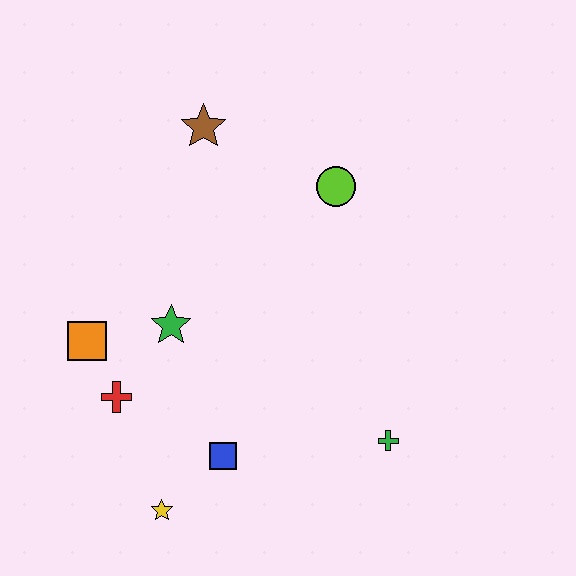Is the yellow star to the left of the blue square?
Yes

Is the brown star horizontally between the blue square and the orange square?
Yes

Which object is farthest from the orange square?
The green cross is farthest from the orange square.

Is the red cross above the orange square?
No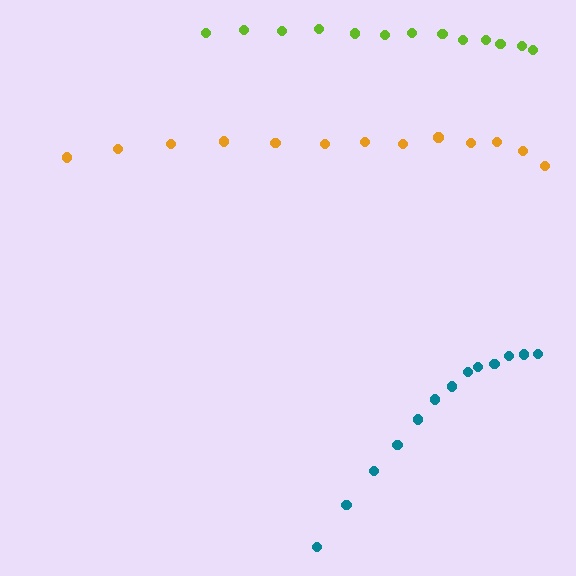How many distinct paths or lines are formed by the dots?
There are 3 distinct paths.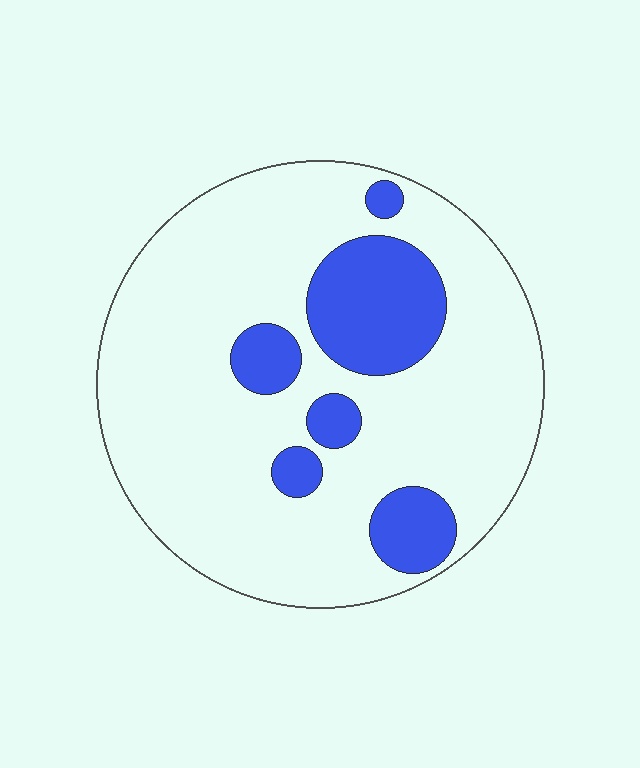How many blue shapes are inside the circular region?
6.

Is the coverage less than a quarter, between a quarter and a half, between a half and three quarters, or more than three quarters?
Less than a quarter.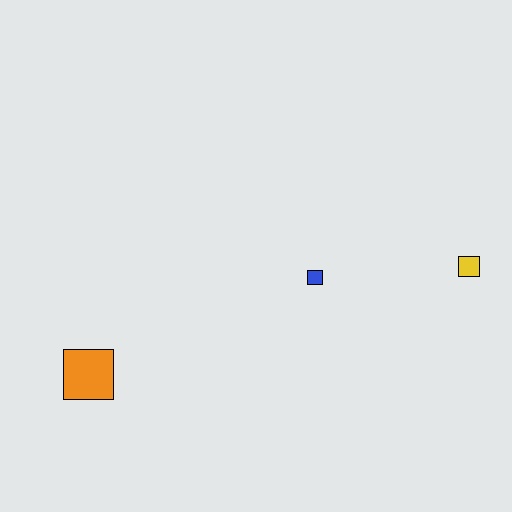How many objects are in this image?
There are 3 objects.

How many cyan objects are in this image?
There are no cyan objects.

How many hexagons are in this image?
There are no hexagons.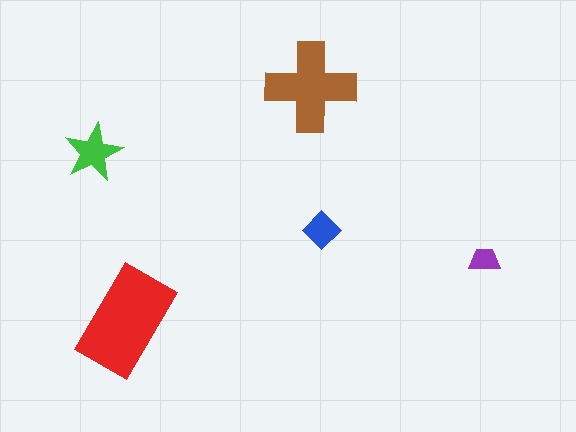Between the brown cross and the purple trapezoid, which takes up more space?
The brown cross.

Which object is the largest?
The red rectangle.